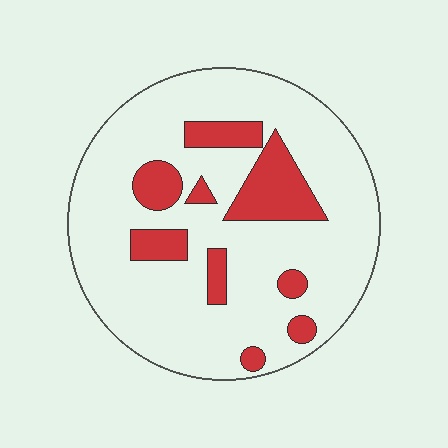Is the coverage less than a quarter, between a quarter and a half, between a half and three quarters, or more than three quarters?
Less than a quarter.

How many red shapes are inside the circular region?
9.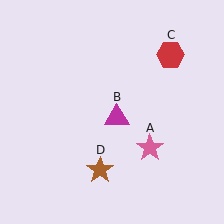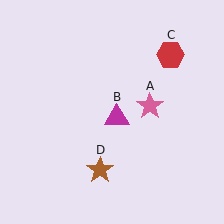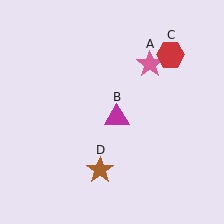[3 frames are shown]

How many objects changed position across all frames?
1 object changed position: pink star (object A).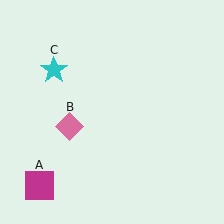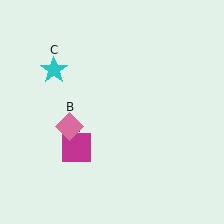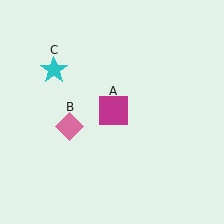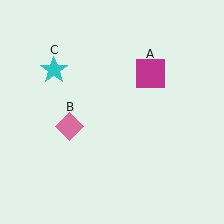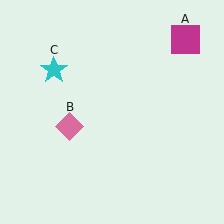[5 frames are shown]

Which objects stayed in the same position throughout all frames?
Pink diamond (object B) and cyan star (object C) remained stationary.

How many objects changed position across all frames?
1 object changed position: magenta square (object A).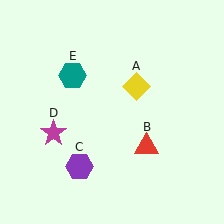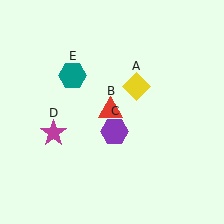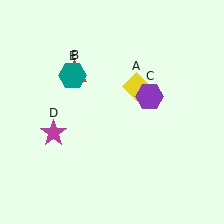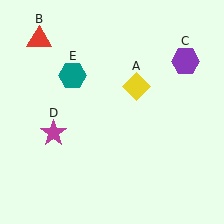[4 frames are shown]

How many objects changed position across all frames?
2 objects changed position: red triangle (object B), purple hexagon (object C).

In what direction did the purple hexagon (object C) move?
The purple hexagon (object C) moved up and to the right.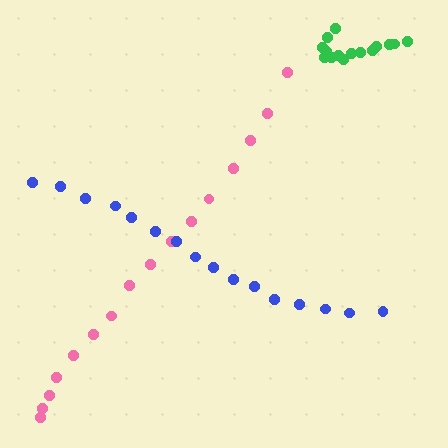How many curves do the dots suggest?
There are 3 distinct paths.